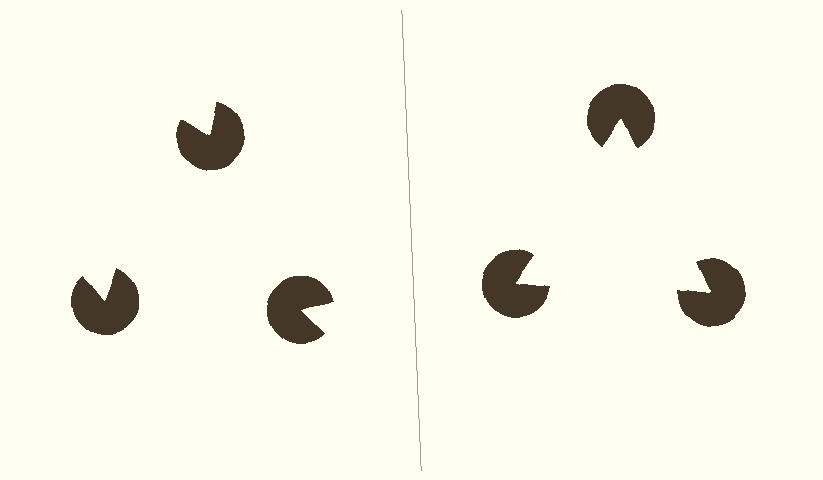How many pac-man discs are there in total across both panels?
6 — 3 on each side.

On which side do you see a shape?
An illusory triangle appears on the right side. On the left side the wedge cuts are rotated, so no coherent shape forms.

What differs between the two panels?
The pac-man discs are positioned identically on both sides; only the wedge orientations differ. On the right they align to a triangle; on the left they are misaligned.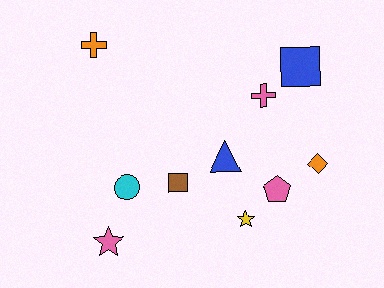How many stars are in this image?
There are 2 stars.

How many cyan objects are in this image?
There is 1 cyan object.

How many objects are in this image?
There are 10 objects.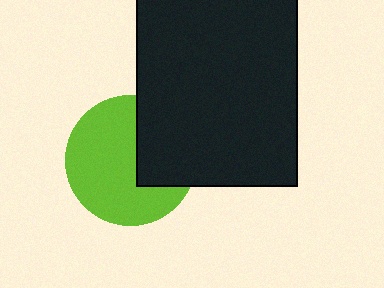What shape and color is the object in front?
The object in front is a black rectangle.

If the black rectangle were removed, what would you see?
You would see the complete lime circle.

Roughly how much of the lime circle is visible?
Most of it is visible (roughly 66%).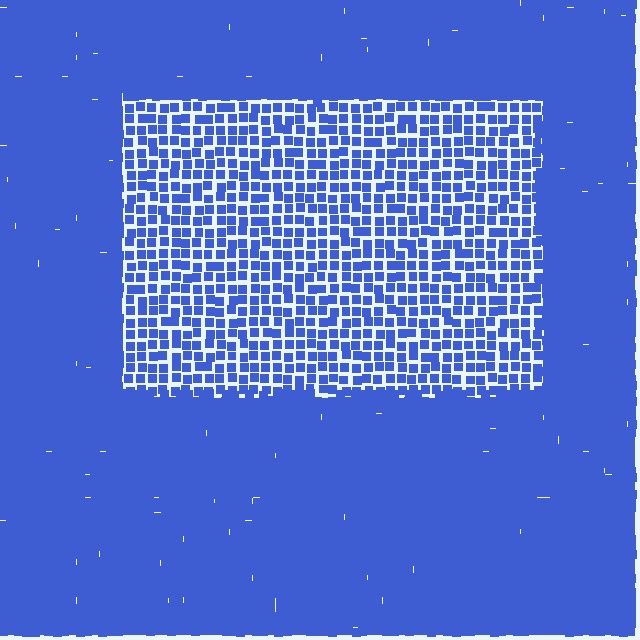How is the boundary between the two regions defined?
The boundary is defined by a change in element density (approximately 2.2x ratio). All elements are the same color, size, and shape.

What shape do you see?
I see a rectangle.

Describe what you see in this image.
The image contains small blue elements arranged at two different densities. A rectangle-shaped region is visible where the elements are less densely packed than the surrounding area.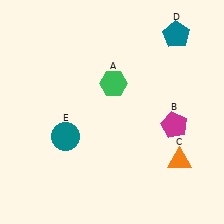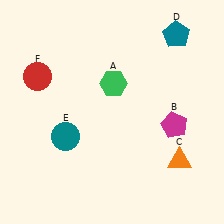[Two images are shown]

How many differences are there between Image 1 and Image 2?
There is 1 difference between the two images.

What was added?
A red circle (F) was added in Image 2.